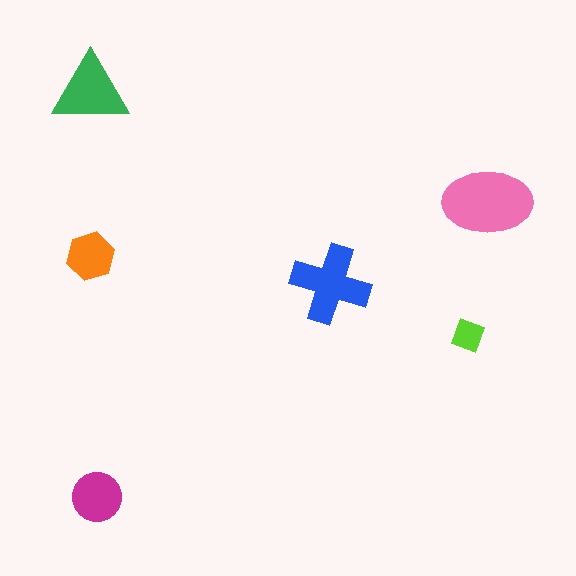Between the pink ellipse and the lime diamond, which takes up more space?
The pink ellipse.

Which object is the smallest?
The lime diamond.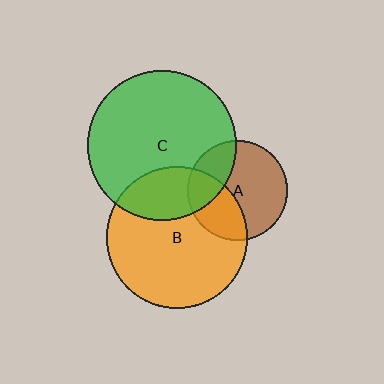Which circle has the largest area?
Circle C (green).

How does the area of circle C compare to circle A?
Approximately 2.2 times.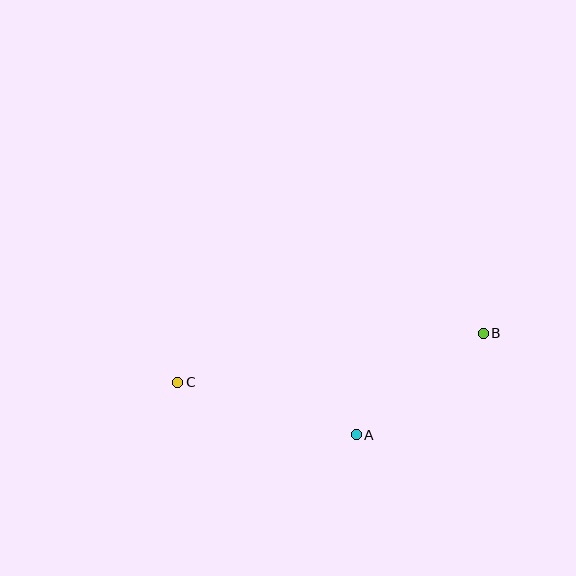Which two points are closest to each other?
Points A and B are closest to each other.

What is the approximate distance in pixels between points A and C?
The distance between A and C is approximately 186 pixels.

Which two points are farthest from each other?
Points B and C are farthest from each other.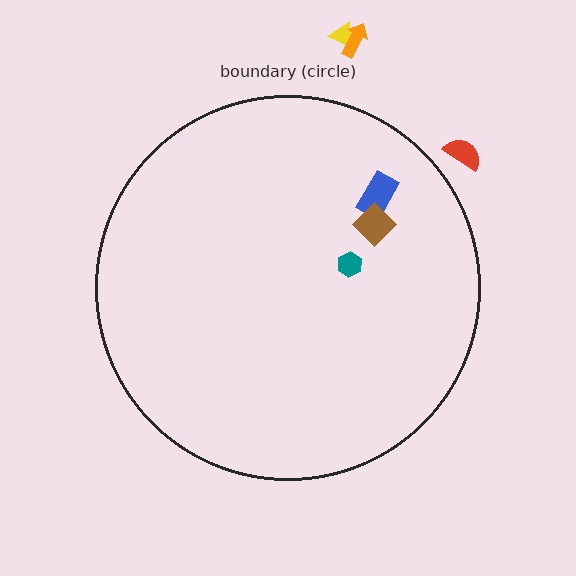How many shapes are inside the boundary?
3 inside, 3 outside.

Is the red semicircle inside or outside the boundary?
Outside.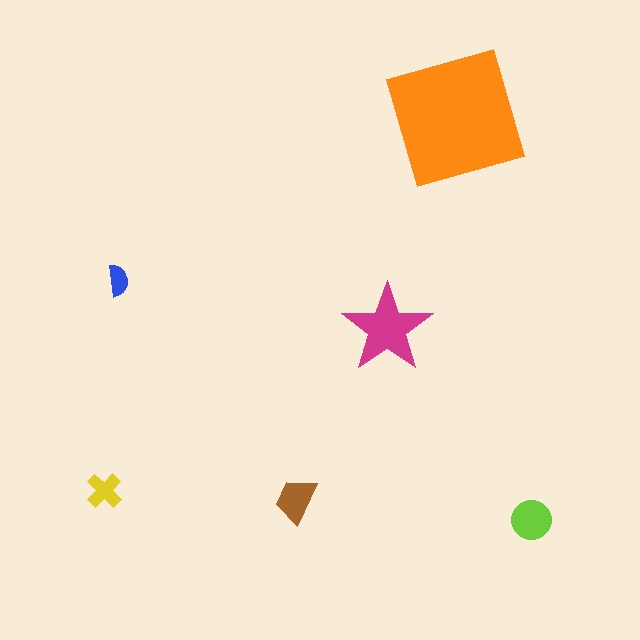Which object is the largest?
The orange square.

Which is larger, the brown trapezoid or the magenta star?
The magenta star.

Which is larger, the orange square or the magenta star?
The orange square.